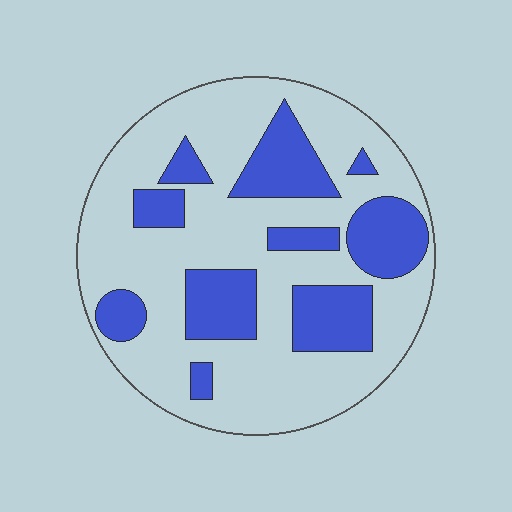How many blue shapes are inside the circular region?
10.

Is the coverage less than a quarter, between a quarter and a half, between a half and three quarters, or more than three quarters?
Between a quarter and a half.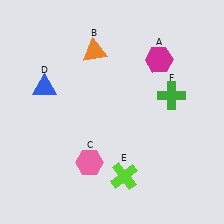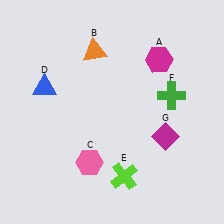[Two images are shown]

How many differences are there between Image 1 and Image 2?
There is 1 difference between the two images.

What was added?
A magenta diamond (G) was added in Image 2.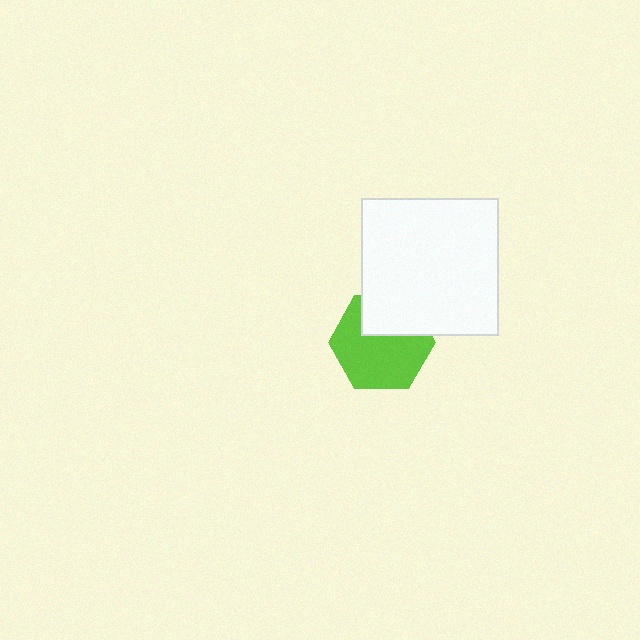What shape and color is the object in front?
The object in front is a white square.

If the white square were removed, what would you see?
You would see the complete lime hexagon.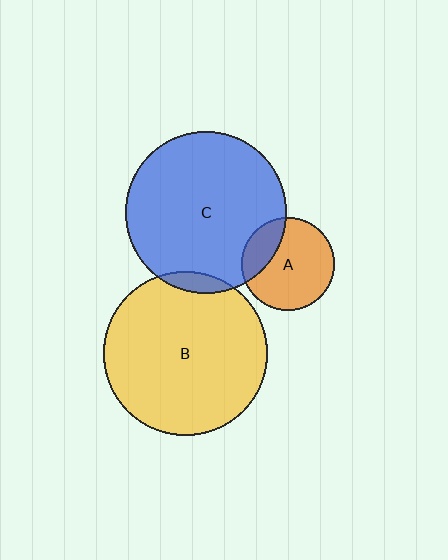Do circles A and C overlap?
Yes.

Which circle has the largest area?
Circle B (yellow).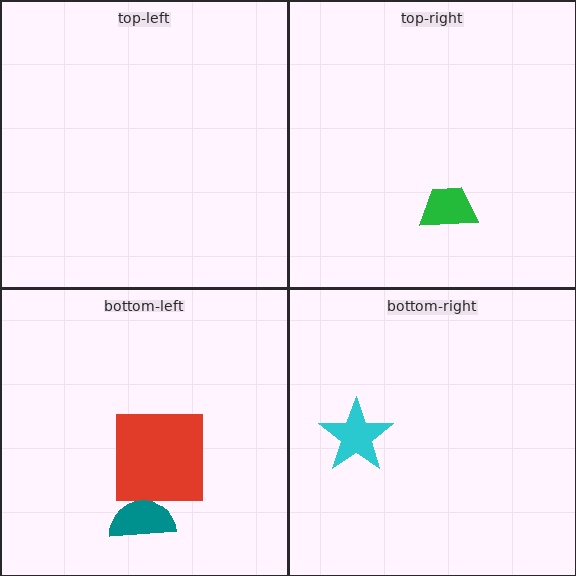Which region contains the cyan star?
The bottom-right region.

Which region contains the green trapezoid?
The top-right region.